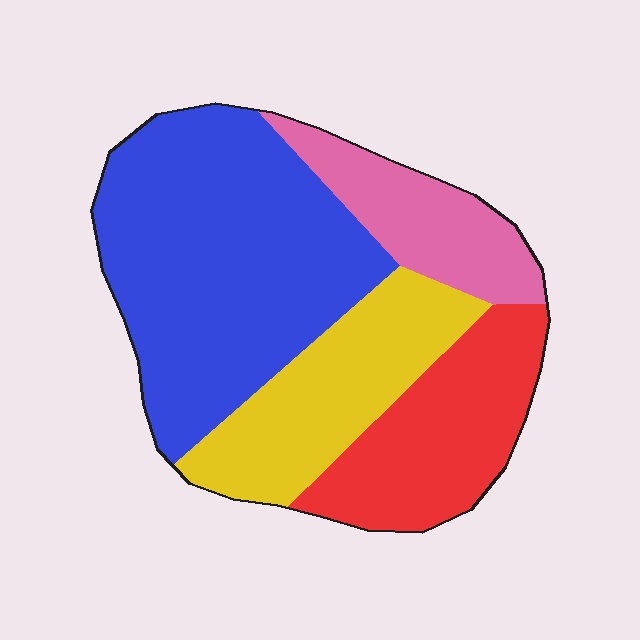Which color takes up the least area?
Pink, at roughly 15%.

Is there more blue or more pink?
Blue.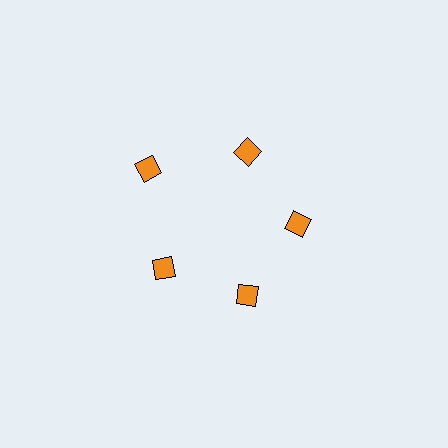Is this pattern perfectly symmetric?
No. The 5 orange squares are arranged in a ring, but one element near the 10 o'clock position is pushed outward from the center, breaking the 5-fold rotational symmetry.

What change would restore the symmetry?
The symmetry would be restored by moving it inward, back onto the ring so that all 5 squares sit at equal angles and equal distance from the center.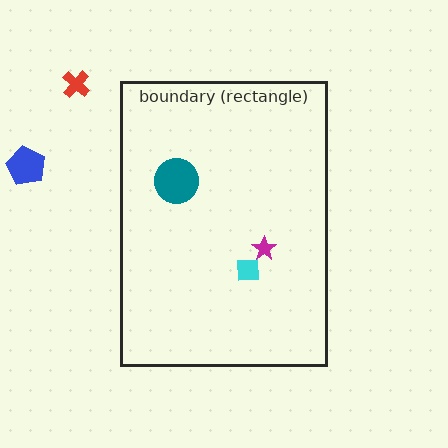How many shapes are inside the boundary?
3 inside, 2 outside.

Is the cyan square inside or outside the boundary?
Inside.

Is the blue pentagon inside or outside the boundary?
Outside.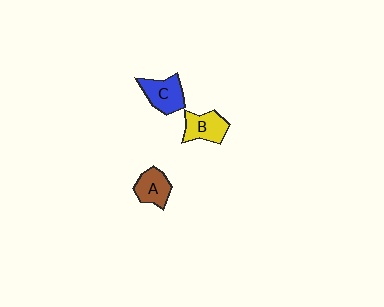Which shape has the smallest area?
Shape A (brown).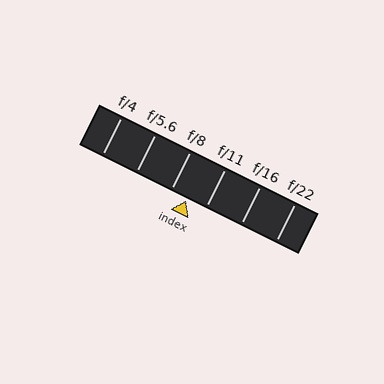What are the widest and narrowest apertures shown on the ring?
The widest aperture shown is f/4 and the narrowest is f/22.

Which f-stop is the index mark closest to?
The index mark is closest to f/8.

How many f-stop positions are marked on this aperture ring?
There are 6 f-stop positions marked.